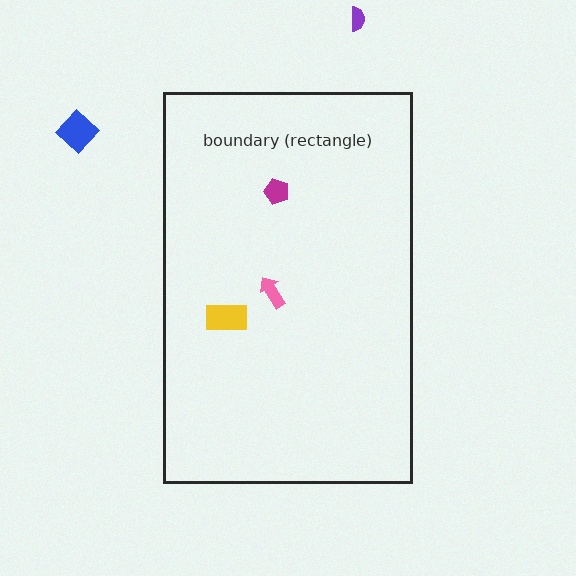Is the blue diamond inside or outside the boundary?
Outside.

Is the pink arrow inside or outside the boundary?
Inside.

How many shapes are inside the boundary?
3 inside, 2 outside.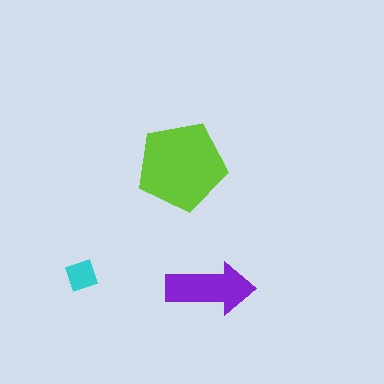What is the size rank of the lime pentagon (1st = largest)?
1st.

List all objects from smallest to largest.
The cyan diamond, the purple arrow, the lime pentagon.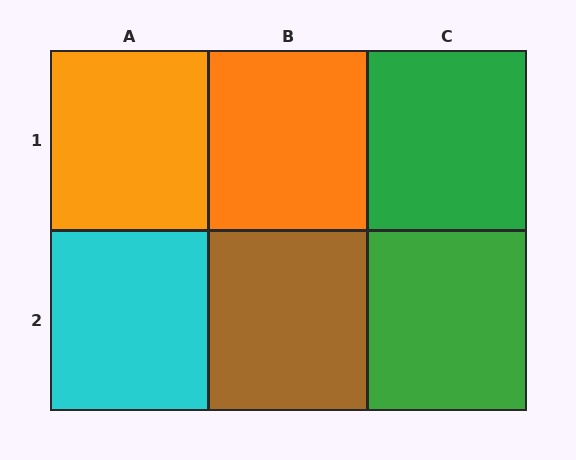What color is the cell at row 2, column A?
Cyan.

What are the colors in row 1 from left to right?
Orange, orange, green.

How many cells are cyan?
1 cell is cyan.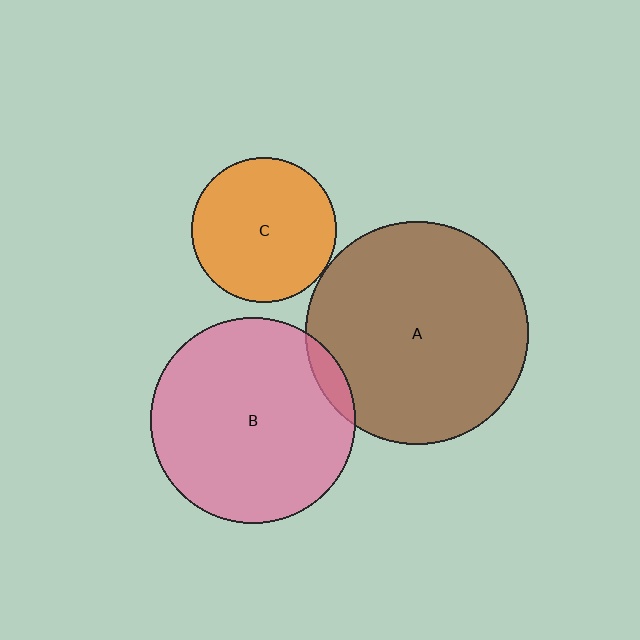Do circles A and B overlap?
Yes.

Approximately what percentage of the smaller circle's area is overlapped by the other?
Approximately 5%.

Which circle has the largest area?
Circle A (brown).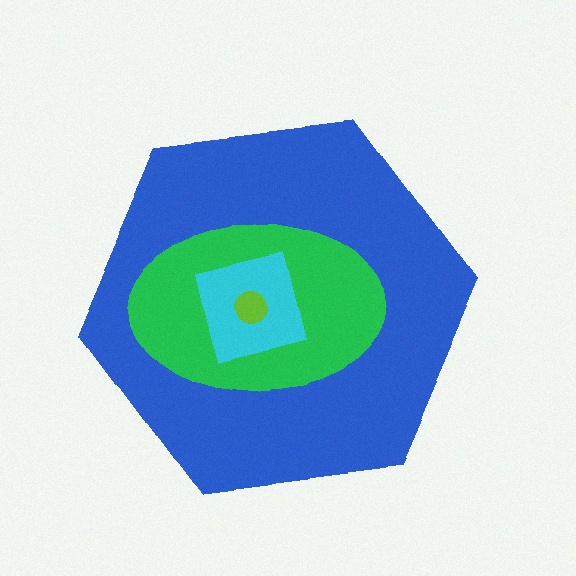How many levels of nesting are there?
4.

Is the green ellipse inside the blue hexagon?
Yes.